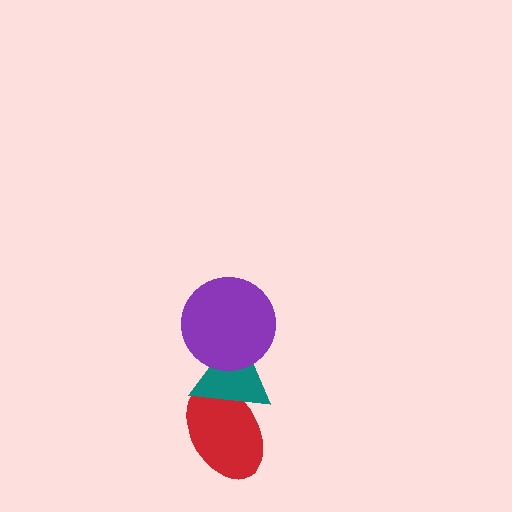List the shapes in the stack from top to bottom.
From top to bottom: the purple circle, the teal triangle, the red ellipse.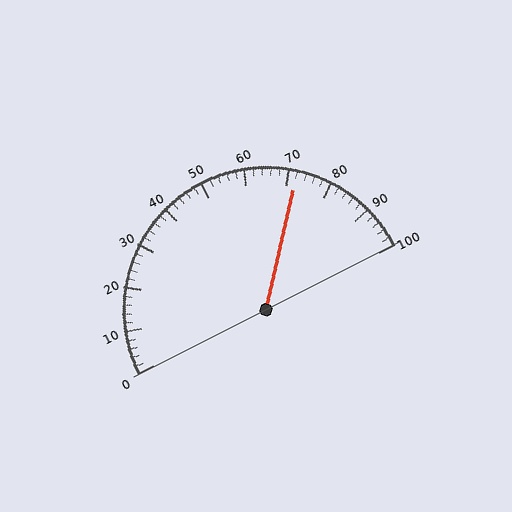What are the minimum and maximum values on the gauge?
The gauge ranges from 0 to 100.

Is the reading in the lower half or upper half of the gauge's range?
The reading is in the upper half of the range (0 to 100).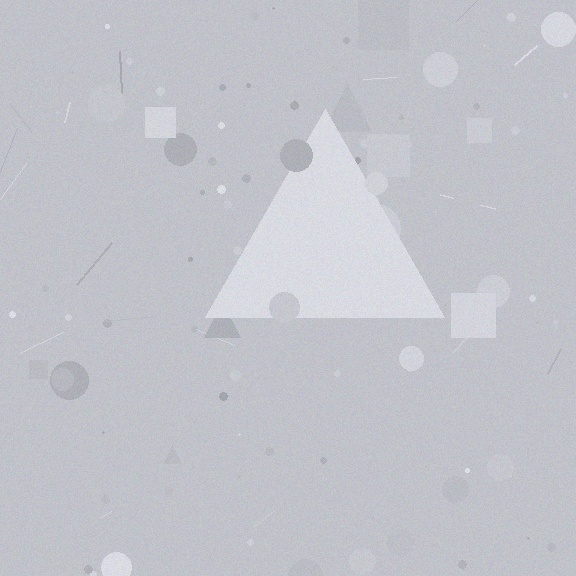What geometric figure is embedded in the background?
A triangle is embedded in the background.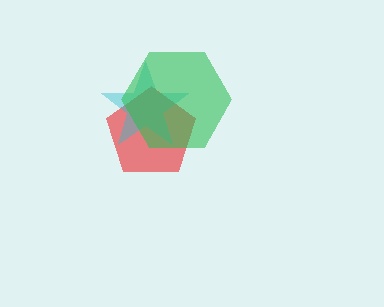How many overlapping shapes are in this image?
There are 3 overlapping shapes in the image.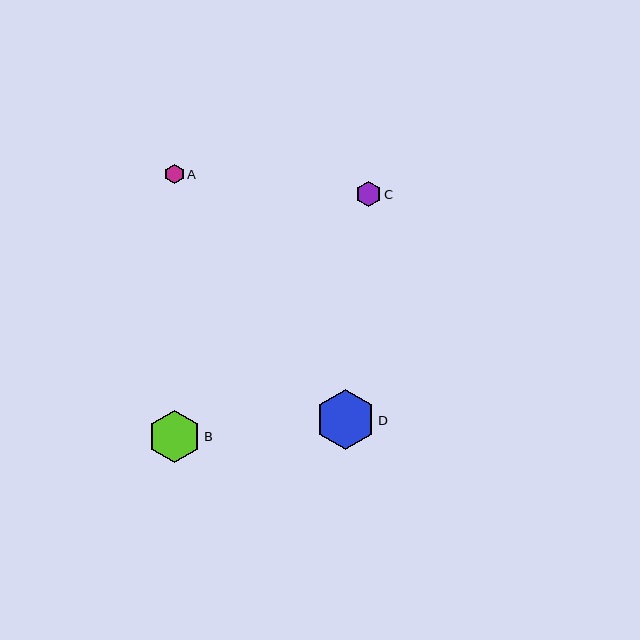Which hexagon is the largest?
Hexagon D is the largest with a size of approximately 60 pixels.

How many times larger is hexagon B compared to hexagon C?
Hexagon B is approximately 2.0 times the size of hexagon C.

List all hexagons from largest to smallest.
From largest to smallest: D, B, C, A.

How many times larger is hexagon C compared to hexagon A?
Hexagon C is approximately 1.3 times the size of hexagon A.